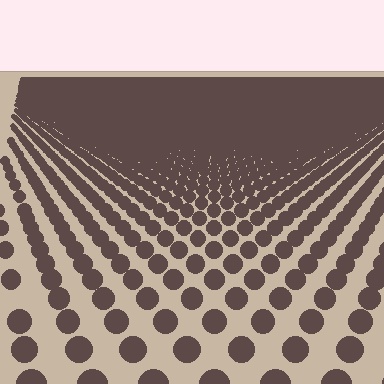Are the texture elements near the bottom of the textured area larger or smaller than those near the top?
Larger. Near the bottom, elements are closer to the viewer and appear at a bigger on-screen size.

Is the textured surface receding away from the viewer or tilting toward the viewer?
The surface is receding away from the viewer. Texture elements get smaller and denser toward the top.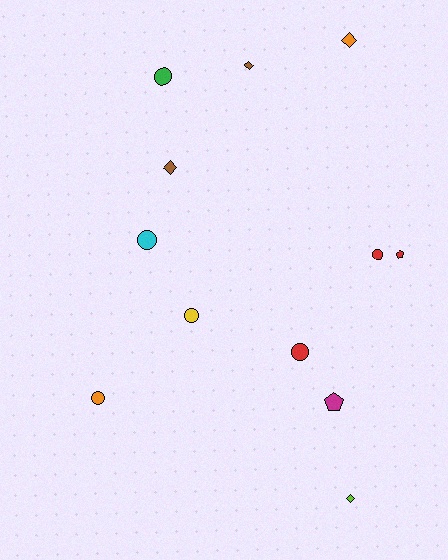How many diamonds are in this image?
There are 4 diamonds.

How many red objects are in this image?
There are 3 red objects.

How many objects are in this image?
There are 12 objects.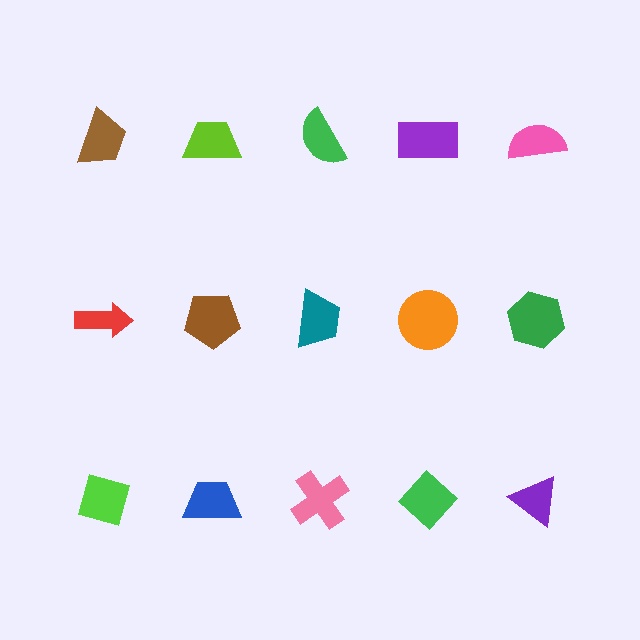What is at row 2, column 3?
A teal trapezoid.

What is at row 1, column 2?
A lime trapezoid.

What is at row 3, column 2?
A blue trapezoid.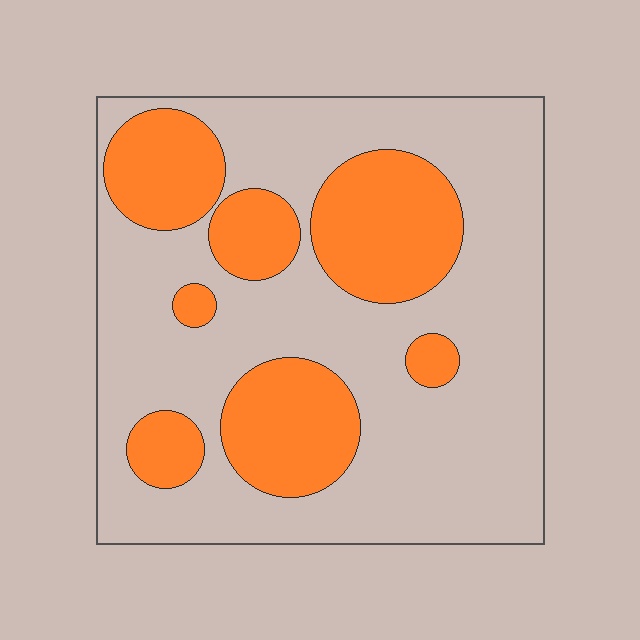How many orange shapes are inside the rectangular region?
7.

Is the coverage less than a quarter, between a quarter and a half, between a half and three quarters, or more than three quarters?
Between a quarter and a half.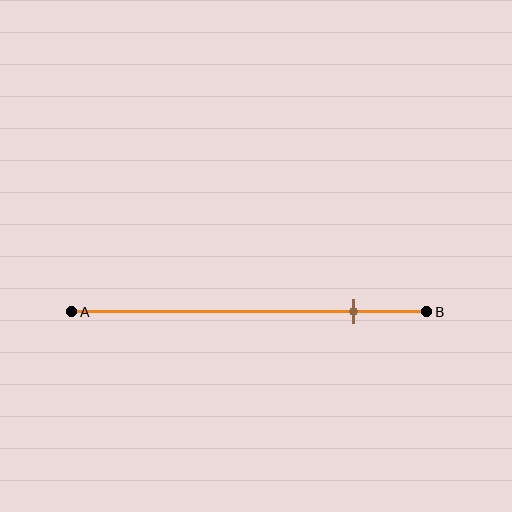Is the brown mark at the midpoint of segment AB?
No, the mark is at about 80% from A, not at the 50% midpoint.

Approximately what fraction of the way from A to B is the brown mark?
The brown mark is approximately 80% of the way from A to B.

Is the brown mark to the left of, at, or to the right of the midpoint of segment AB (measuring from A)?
The brown mark is to the right of the midpoint of segment AB.